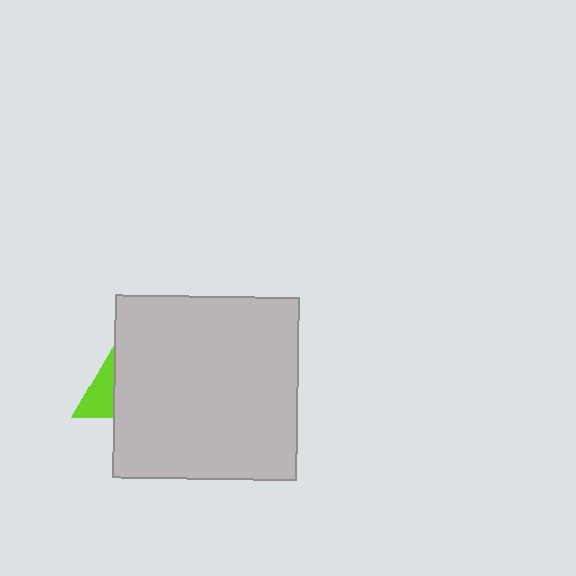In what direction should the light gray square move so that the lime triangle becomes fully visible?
The light gray square should move right. That is the shortest direction to clear the overlap and leave the lime triangle fully visible.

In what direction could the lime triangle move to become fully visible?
The lime triangle could move left. That would shift it out from behind the light gray square entirely.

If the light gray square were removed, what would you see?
You would see the complete lime triangle.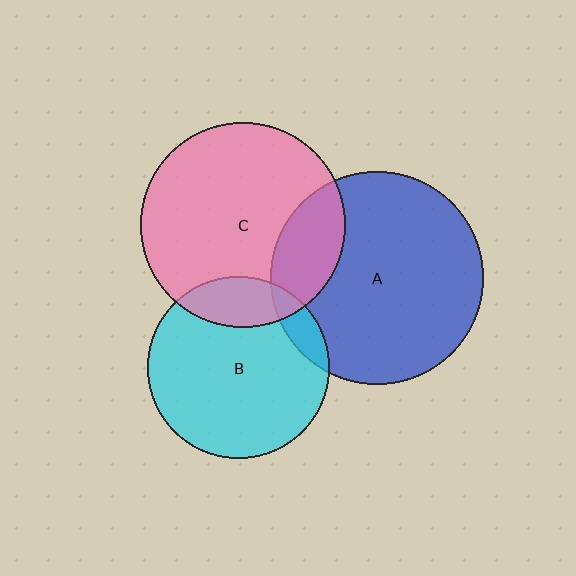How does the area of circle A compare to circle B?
Approximately 1.4 times.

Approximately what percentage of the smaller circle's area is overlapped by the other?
Approximately 20%.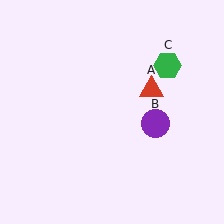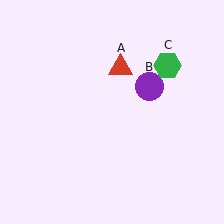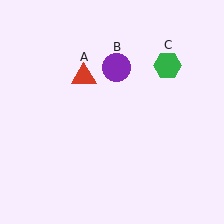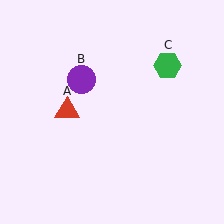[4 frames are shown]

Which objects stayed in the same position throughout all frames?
Green hexagon (object C) remained stationary.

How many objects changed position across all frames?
2 objects changed position: red triangle (object A), purple circle (object B).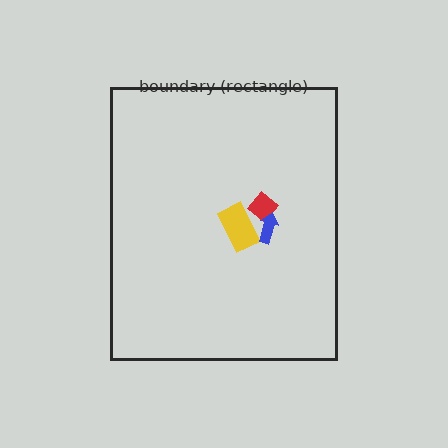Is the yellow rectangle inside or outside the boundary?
Inside.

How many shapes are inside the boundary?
3 inside, 0 outside.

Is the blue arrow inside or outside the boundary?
Inside.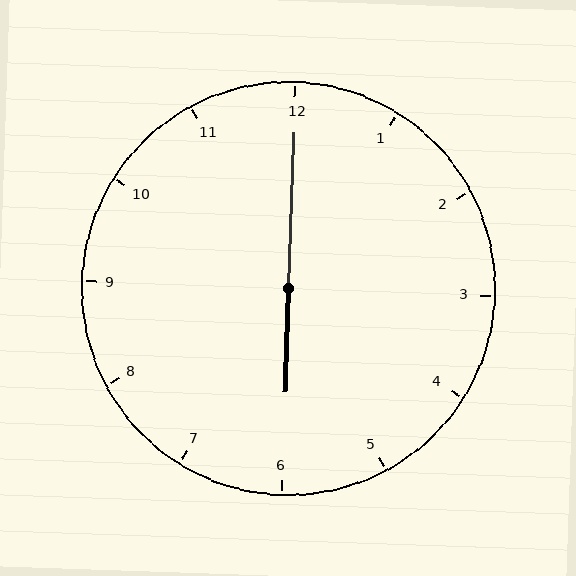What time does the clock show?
6:00.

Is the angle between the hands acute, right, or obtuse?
It is obtuse.